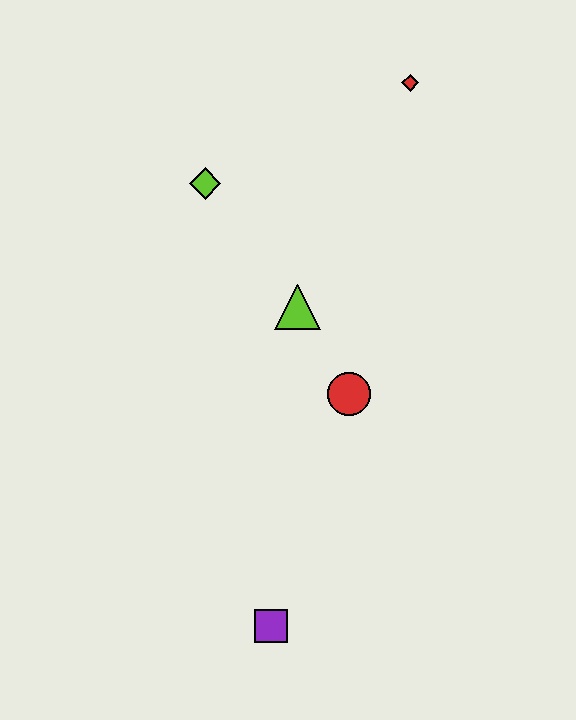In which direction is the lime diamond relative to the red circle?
The lime diamond is above the red circle.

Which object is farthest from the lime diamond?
The purple square is farthest from the lime diamond.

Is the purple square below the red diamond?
Yes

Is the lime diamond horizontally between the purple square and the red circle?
No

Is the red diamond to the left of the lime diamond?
No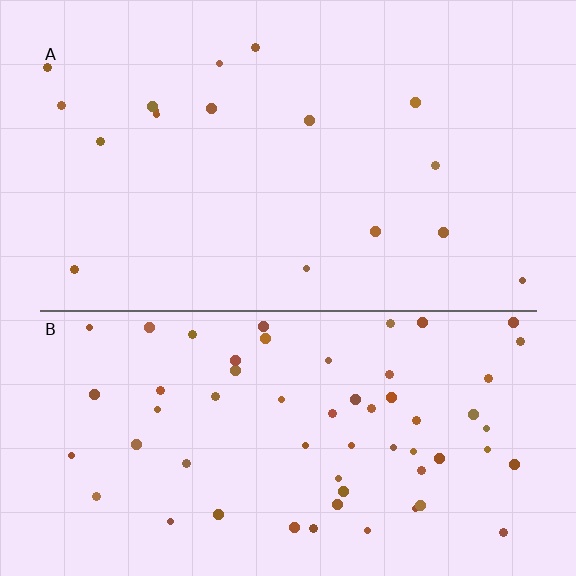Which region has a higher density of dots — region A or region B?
B (the bottom).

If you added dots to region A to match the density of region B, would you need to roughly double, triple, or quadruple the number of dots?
Approximately triple.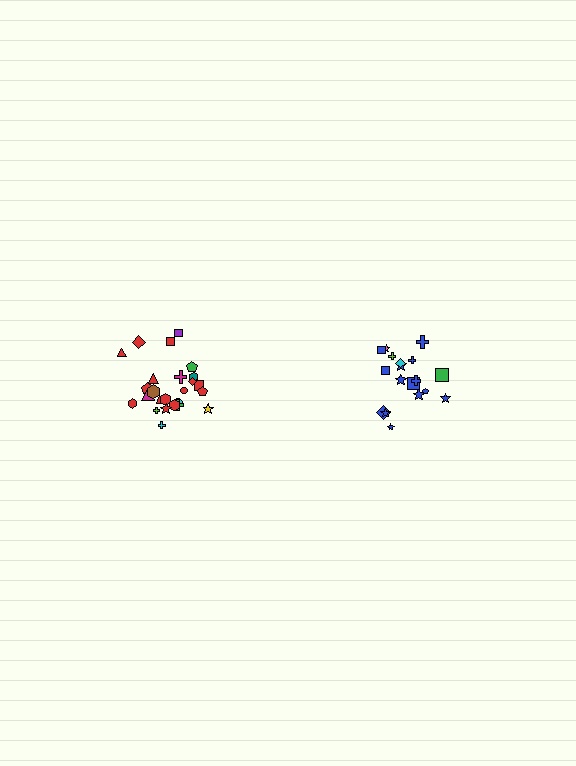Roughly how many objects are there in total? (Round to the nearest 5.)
Roughly 45 objects in total.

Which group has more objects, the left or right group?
The left group.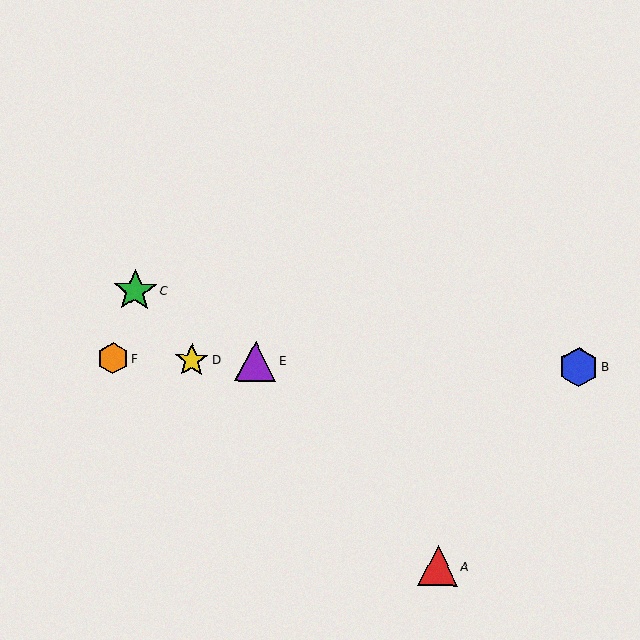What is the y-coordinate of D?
Object D is at y≈360.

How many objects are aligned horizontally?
4 objects (B, D, E, F) are aligned horizontally.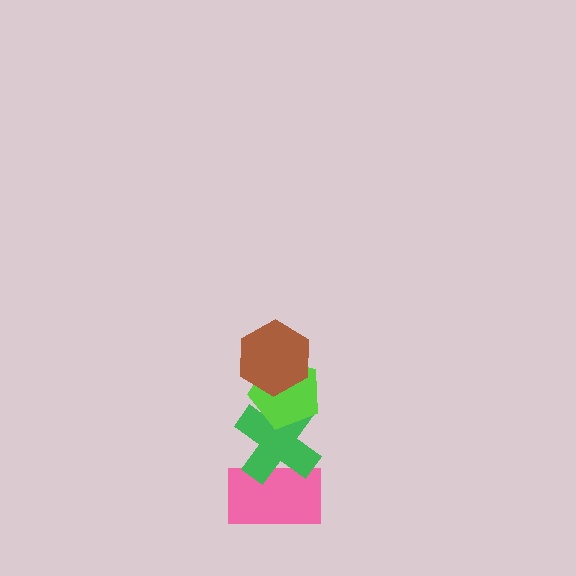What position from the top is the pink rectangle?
The pink rectangle is 4th from the top.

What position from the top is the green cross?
The green cross is 3rd from the top.